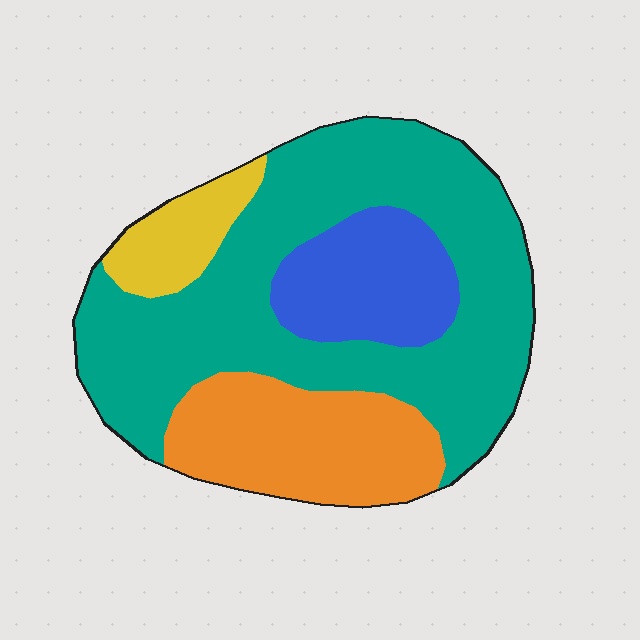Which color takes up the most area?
Teal, at roughly 55%.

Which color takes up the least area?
Yellow, at roughly 10%.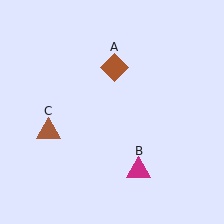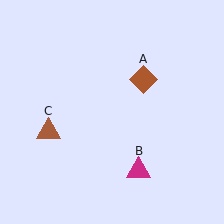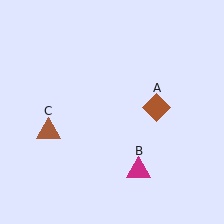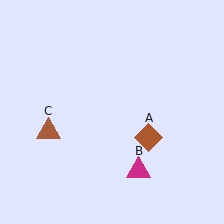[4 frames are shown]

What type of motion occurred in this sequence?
The brown diamond (object A) rotated clockwise around the center of the scene.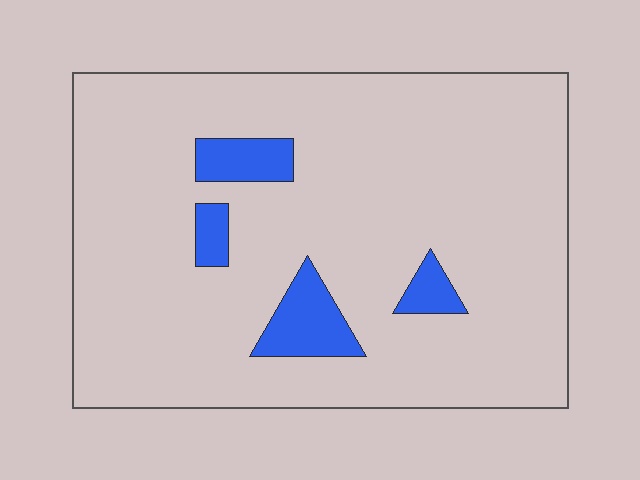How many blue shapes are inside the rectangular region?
4.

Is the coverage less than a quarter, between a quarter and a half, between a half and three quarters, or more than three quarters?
Less than a quarter.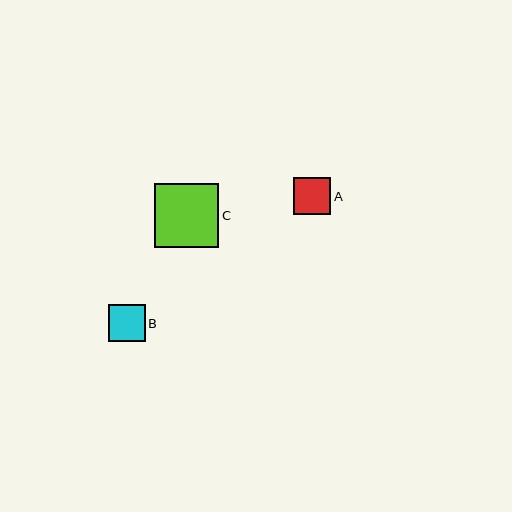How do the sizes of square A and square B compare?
Square A and square B are approximately the same size.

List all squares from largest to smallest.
From largest to smallest: C, A, B.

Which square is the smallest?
Square B is the smallest with a size of approximately 37 pixels.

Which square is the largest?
Square C is the largest with a size of approximately 65 pixels.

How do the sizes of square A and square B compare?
Square A and square B are approximately the same size.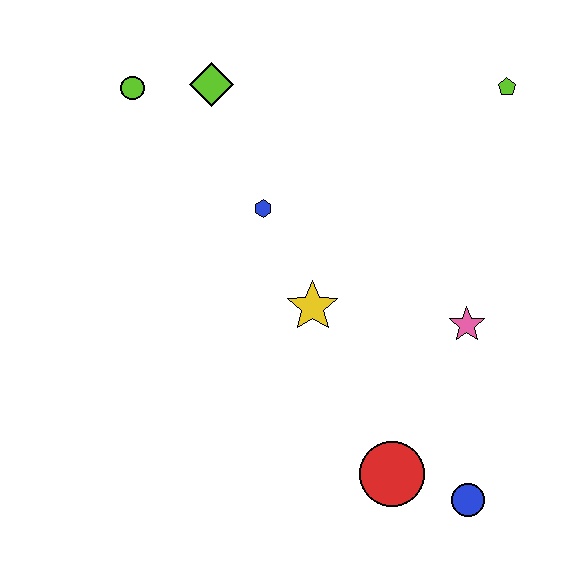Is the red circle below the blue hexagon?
Yes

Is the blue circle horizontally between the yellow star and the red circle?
No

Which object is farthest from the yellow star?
The lime pentagon is farthest from the yellow star.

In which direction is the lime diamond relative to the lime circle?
The lime diamond is to the right of the lime circle.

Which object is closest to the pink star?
The yellow star is closest to the pink star.